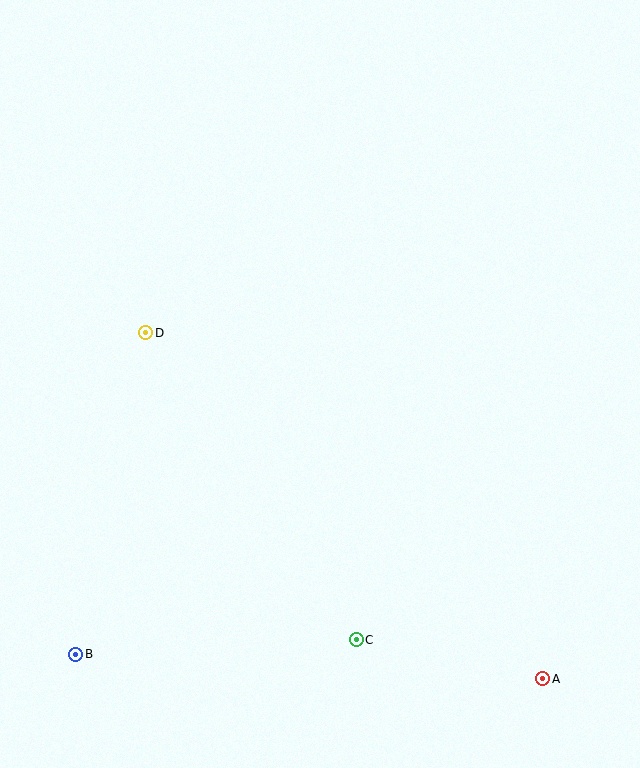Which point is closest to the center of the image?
Point D at (146, 333) is closest to the center.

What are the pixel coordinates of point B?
Point B is at (76, 654).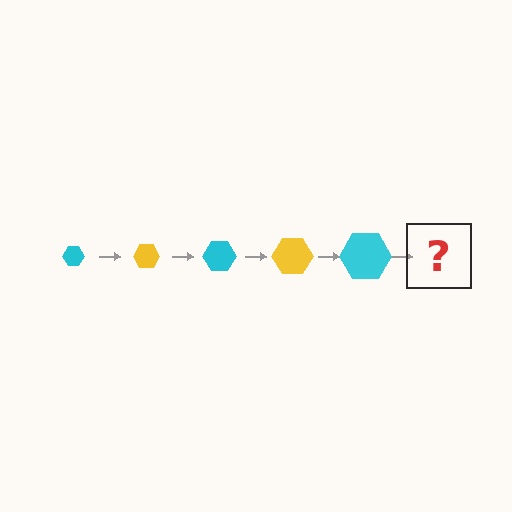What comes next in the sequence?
The next element should be a yellow hexagon, larger than the previous one.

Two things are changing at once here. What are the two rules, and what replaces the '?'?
The two rules are that the hexagon grows larger each step and the color cycles through cyan and yellow. The '?' should be a yellow hexagon, larger than the previous one.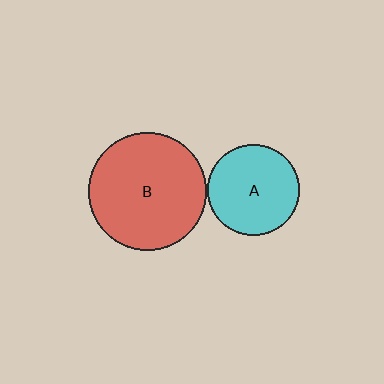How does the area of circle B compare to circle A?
Approximately 1.7 times.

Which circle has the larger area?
Circle B (red).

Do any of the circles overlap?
No, none of the circles overlap.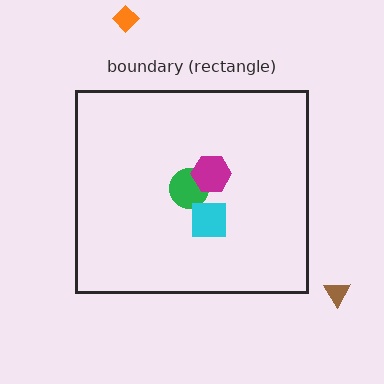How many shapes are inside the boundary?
3 inside, 2 outside.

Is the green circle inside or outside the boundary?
Inside.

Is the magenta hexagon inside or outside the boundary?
Inside.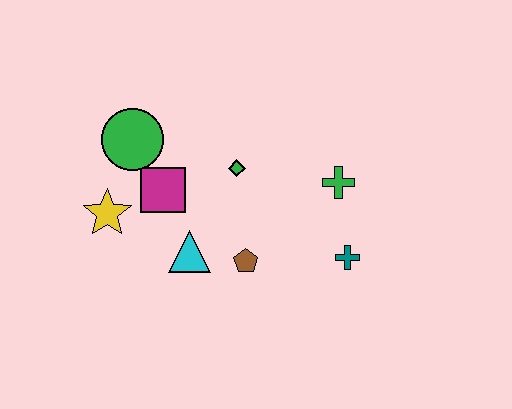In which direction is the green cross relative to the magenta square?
The green cross is to the right of the magenta square.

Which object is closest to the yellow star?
The magenta square is closest to the yellow star.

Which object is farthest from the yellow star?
The teal cross is farthest from the yellow star.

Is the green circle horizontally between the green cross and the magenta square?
No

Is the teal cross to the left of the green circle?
No